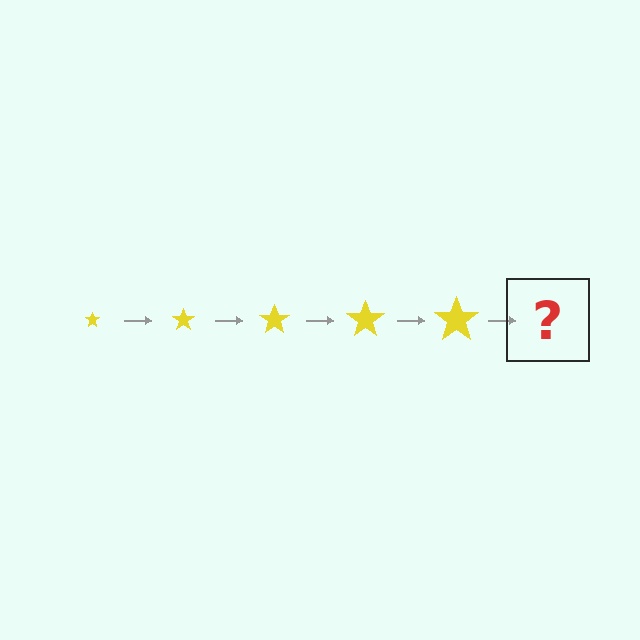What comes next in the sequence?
The next element should be a yellow star, larger than the previous one.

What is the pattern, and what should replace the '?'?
The pattern is that the star gets progressively larger each step. The '?' should be a yellow star, larger than the previous one.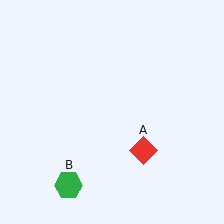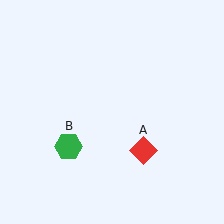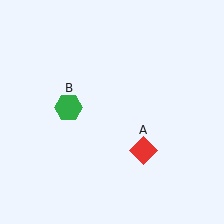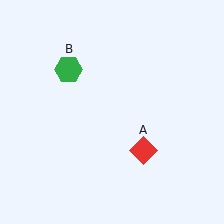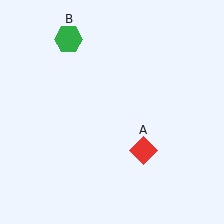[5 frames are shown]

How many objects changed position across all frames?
1 object changed position: green hexagon (object B).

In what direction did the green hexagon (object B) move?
The green hexagon (object B) moved up.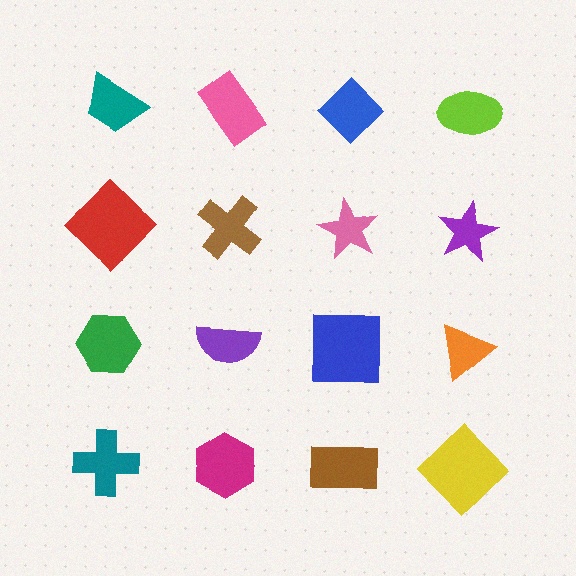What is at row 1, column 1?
A teal trapezoid.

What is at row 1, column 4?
A lime ellipse.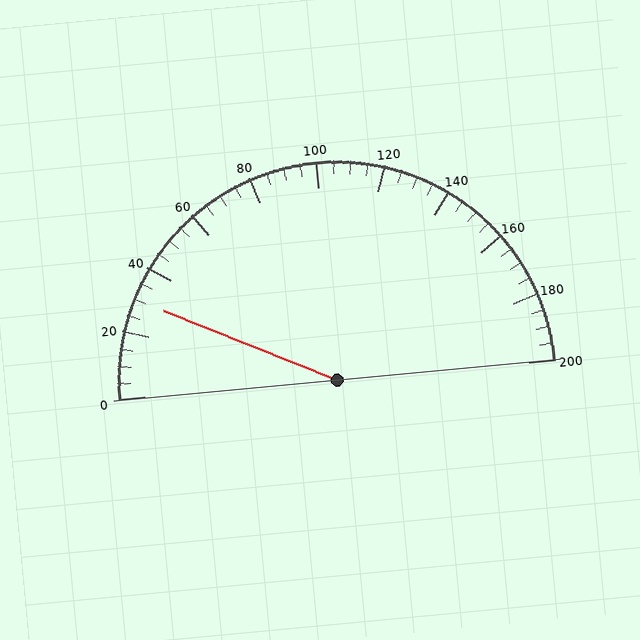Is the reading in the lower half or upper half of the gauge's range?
The reading is in the lower half of the range (0 to 200).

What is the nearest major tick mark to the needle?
The nearest major tick mark is 40.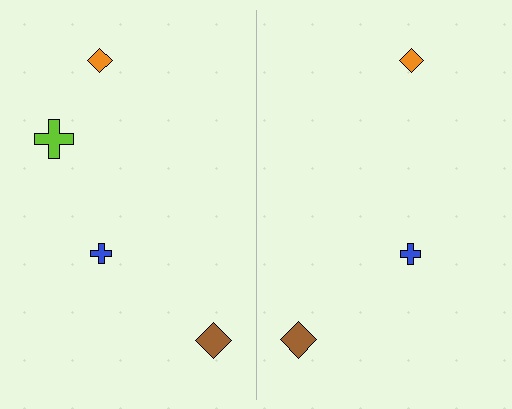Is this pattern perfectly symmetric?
No, the pattern is not perfectly symmetric. A lime cross is missing from the right side.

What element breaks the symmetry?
A lime cross is missing from the right side.